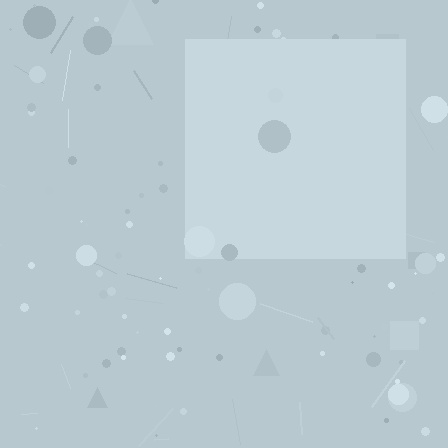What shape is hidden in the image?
A square is hidden in the image.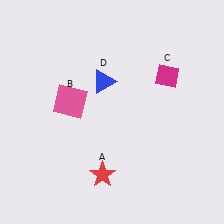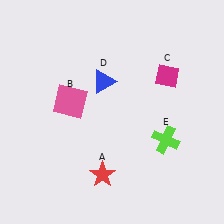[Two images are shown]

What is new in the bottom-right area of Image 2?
A lime cross (E) was added in the bottom-right area of Image 2.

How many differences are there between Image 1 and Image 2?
There is 1 difference between the two images.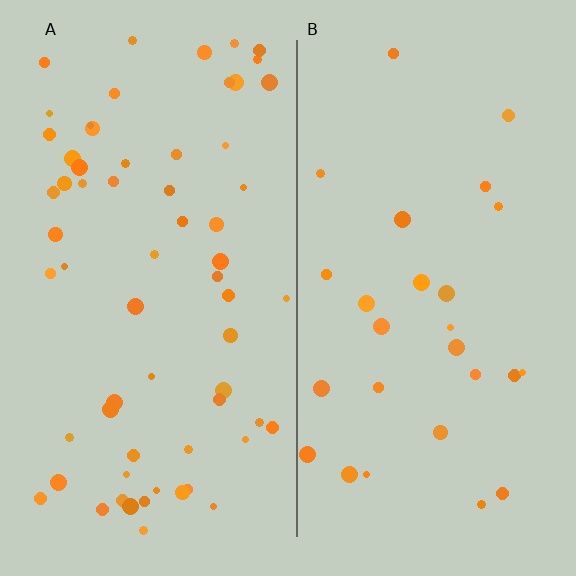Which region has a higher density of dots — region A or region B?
A (the left).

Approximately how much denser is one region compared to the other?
Approximately 2.3× — region A over region B.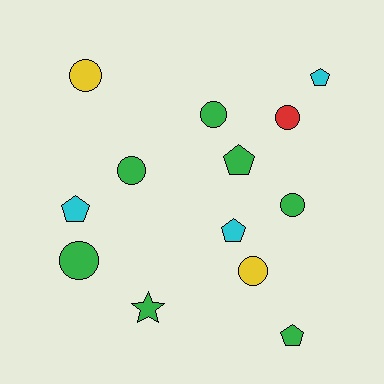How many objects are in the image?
There are 13 objects.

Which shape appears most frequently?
Circle, with 7 objects.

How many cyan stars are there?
There are no cyan stars.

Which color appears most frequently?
Green, with 7 objects.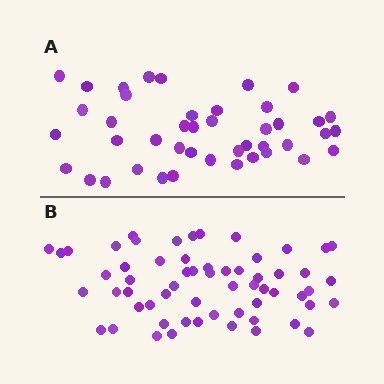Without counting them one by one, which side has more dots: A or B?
Region B (the bottom region) has more dots.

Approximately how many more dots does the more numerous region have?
Region B has approximately 15 more dots than region A.